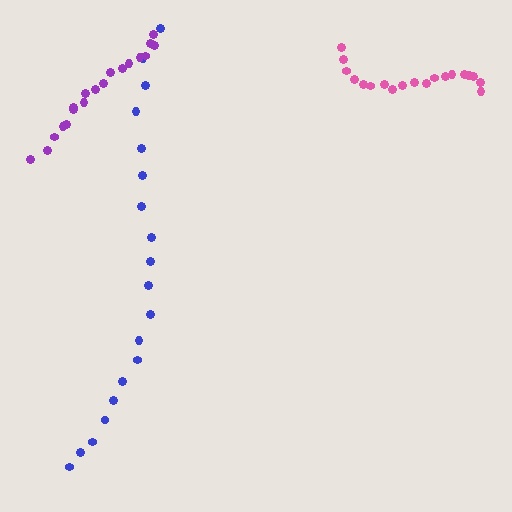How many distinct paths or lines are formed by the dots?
There are 3 distinct paths.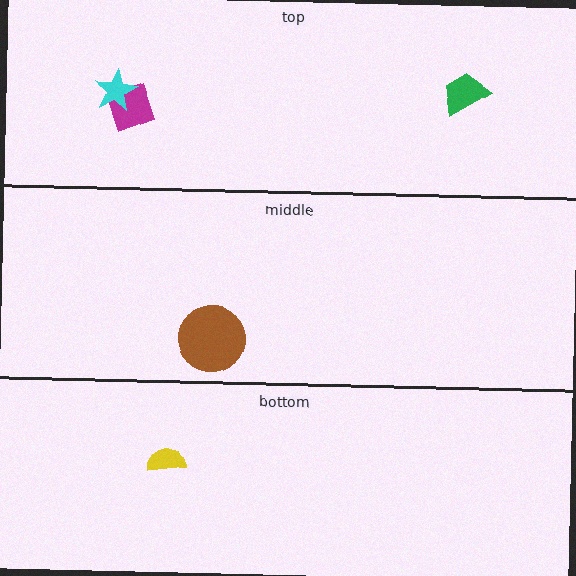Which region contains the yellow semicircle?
The bottom region.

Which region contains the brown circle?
The middle region.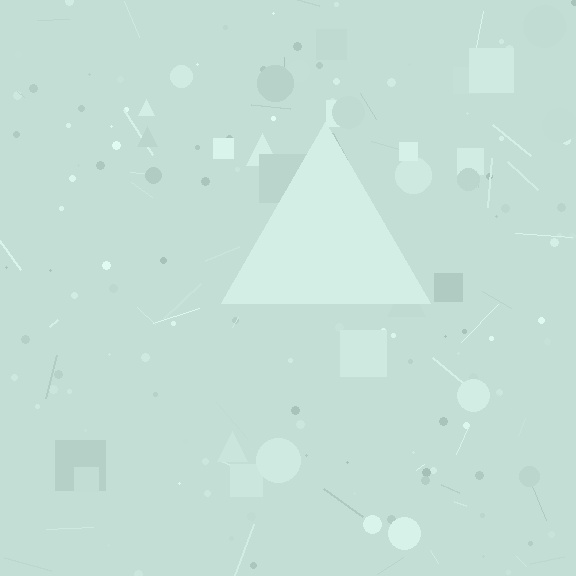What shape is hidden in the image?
A triangle is hidden in the image.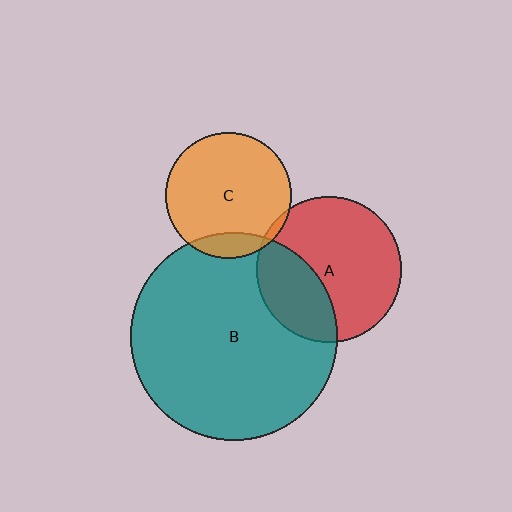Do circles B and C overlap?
Yes.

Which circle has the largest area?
Circle B (teal).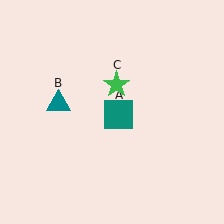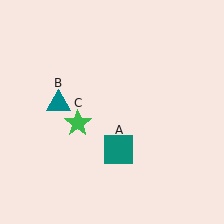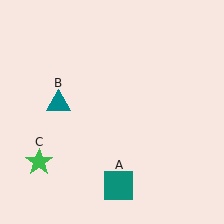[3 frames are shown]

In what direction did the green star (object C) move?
The green star (object C) moved down and to the left.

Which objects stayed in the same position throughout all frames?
Teal triangle (object B) remained stationary.